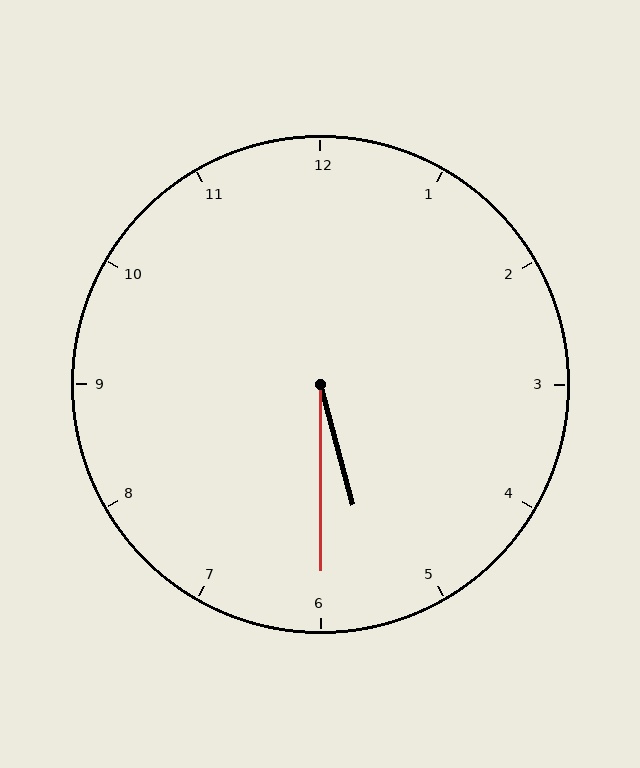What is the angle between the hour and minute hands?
Approximately 15 degrees.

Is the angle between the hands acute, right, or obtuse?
It is acute.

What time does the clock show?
5:30.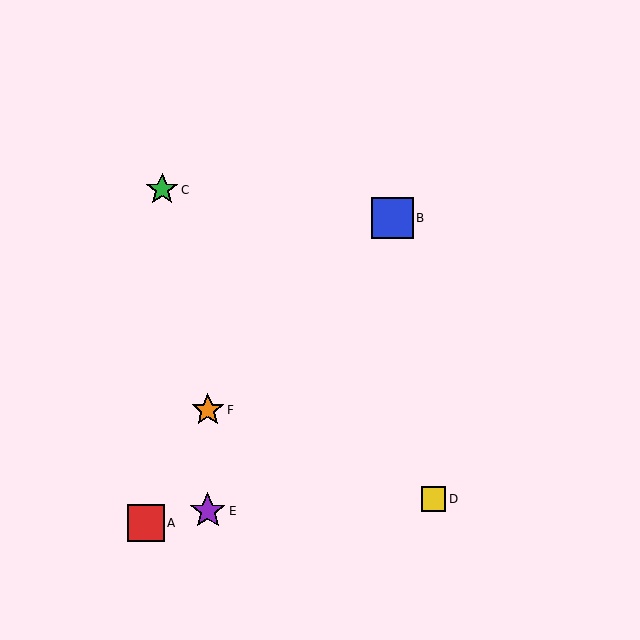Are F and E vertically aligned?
Yes, both are at x≈208.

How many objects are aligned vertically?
2 objects (E, F) are aligned vertically.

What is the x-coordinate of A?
Object A is at x≈146.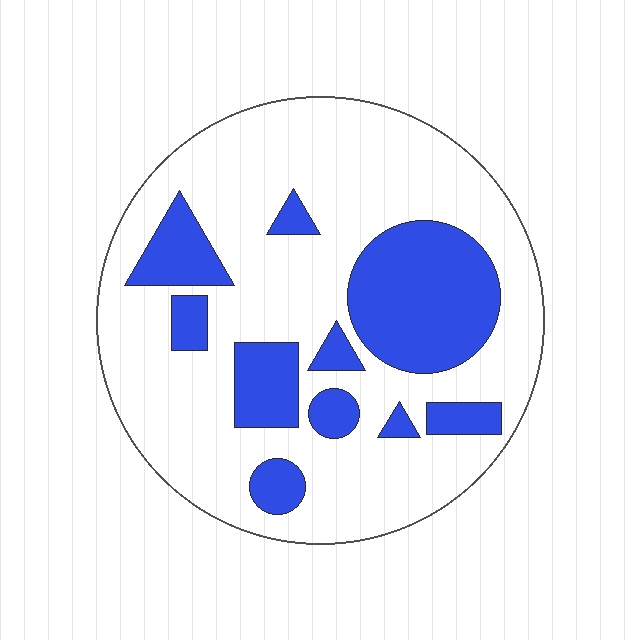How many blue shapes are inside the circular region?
10.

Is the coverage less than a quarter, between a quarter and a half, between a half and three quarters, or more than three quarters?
Between a quarter and a half.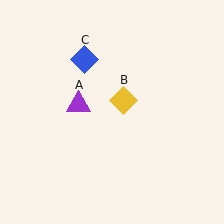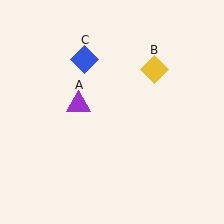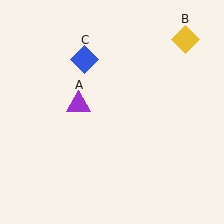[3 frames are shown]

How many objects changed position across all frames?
1 object changed position: yellow diamond (object B).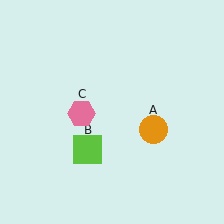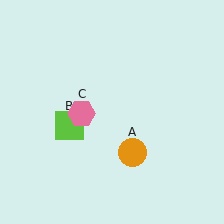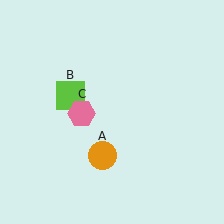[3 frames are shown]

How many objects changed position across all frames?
2 objects changed position: orange circle (object A), lime square (object B).